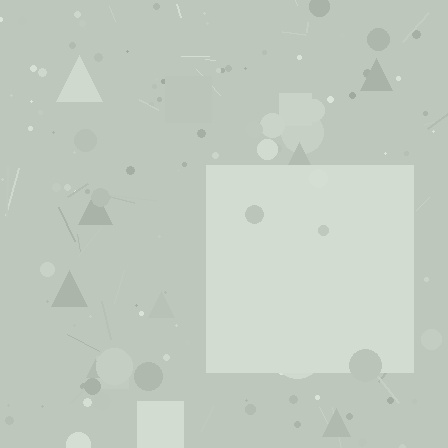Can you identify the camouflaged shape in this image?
The camouflaged shape is a square.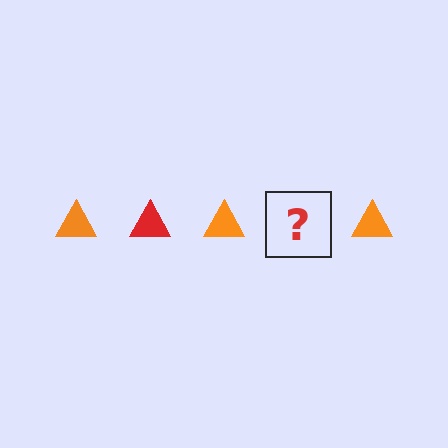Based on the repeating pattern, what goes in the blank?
The blank should be a red triangle.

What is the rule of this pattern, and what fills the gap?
The rule is that the pattern cycles through orange, red triangles. The gap should be filled with a red triangle.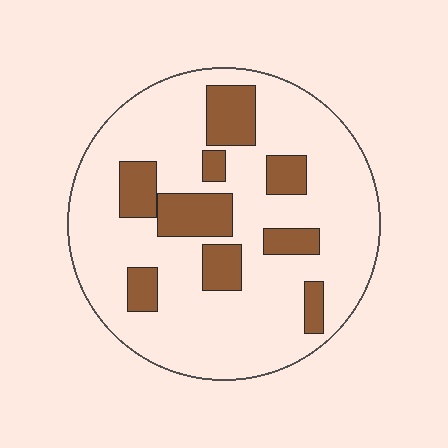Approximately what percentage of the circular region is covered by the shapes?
Approximately 20%.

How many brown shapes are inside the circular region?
9.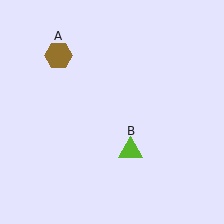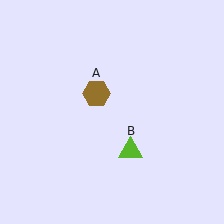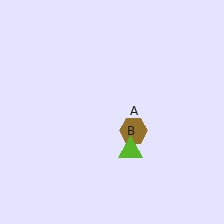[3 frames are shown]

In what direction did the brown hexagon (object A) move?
The brown hexagon (object A) moved down and to the right.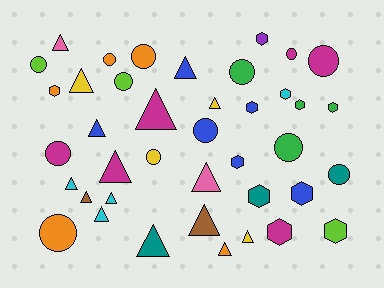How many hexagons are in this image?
There are 11 hexagons.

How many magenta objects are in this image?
There are 6 magenta objects.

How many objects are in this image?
There are 40 objects.